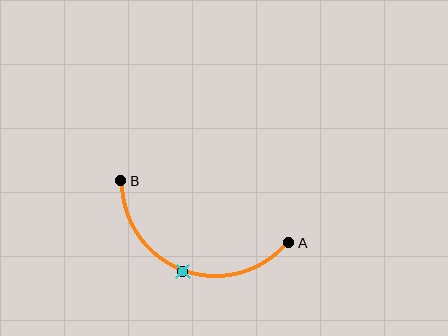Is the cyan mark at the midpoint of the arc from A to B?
Yes. The cyan mark lies on the arc at equal arc-length from both A and B — it is the arc midpoint.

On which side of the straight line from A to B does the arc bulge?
The arc bulges below the straight line connecting A and B.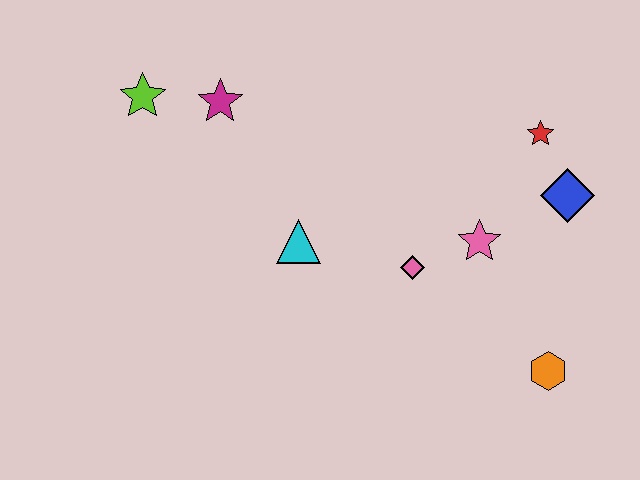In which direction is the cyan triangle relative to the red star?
The cyan triangle is to the left of the red star.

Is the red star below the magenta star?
Yes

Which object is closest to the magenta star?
The lime star is closest to the magenta star.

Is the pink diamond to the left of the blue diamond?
Yes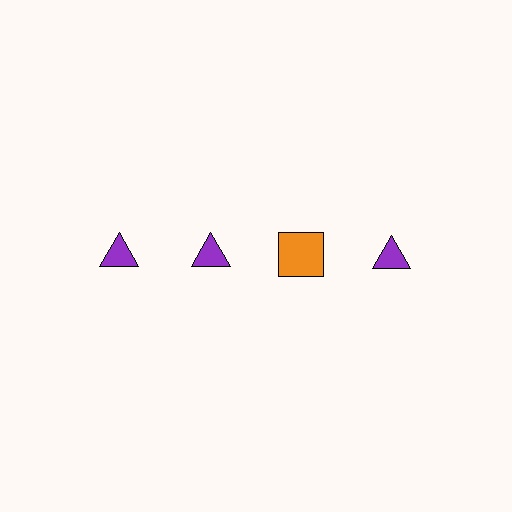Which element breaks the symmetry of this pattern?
The orange square in the top row, center column breaks the symmetry. All other shapes are purple triangles.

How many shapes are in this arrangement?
There are 4 shapes arranged in a grid pattern.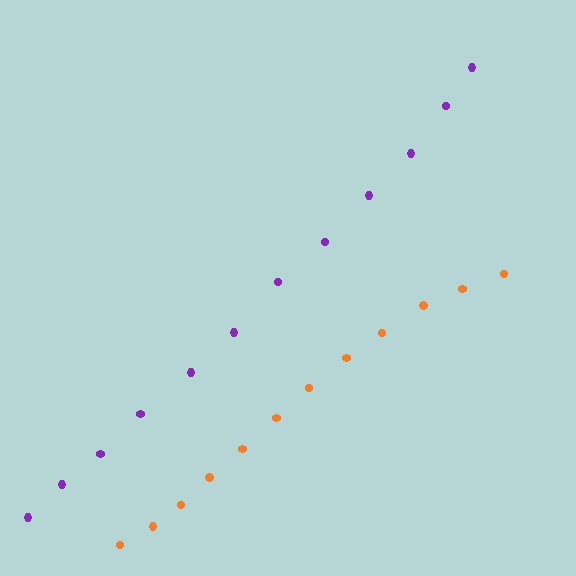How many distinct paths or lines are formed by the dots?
There are 2 distinct paths.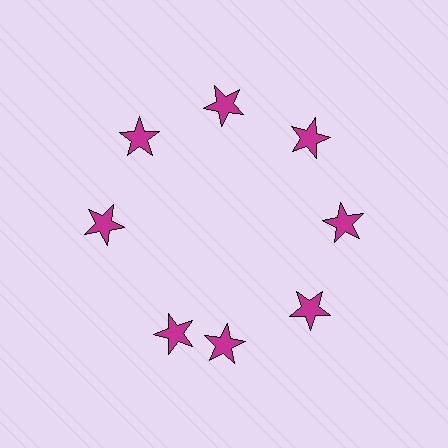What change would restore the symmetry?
The symmetry would be restored by rotating it back into even spacing with its neighbors so that all 8 stars sit at equal angles and equal distance from the center.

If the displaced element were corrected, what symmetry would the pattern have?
It would have 8-fold rotational symmetry — the pattern would map onto itself every 45 degrees.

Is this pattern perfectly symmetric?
No. The 8 magenta stars are arranged in a ring, but one element near the 8 o'clock position is rotated out of alignment along the ring, breaking the 8-fold rotational symmetry.